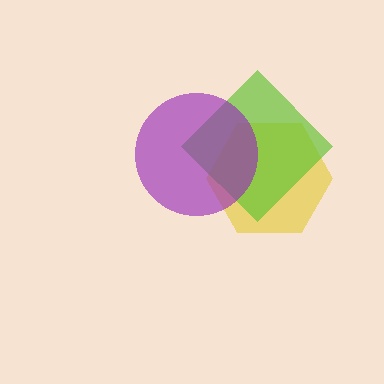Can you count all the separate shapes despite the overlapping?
Yes, there are 3 separate shapes.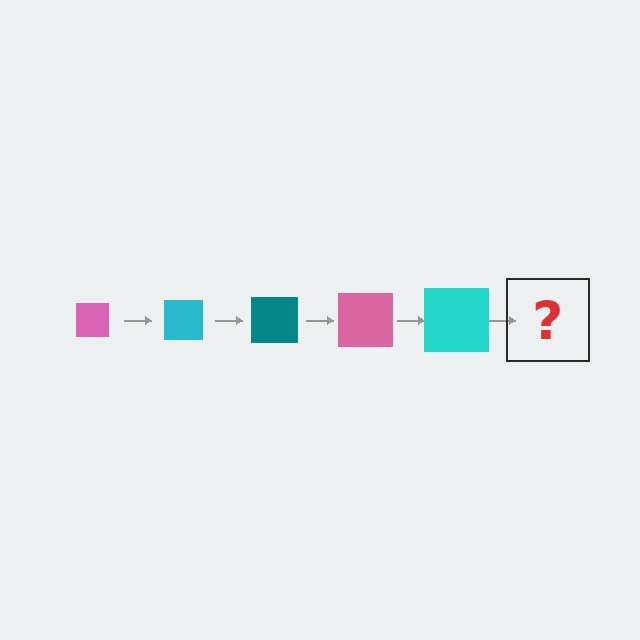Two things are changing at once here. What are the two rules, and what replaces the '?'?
The two rules are that the square grows larger each step and the color cycles through pink, cyan, and teal. The '?' should be a teal square, larger than the previous one.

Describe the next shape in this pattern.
It should be a teal square, larger than the previous one.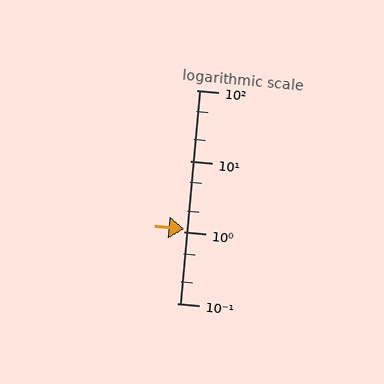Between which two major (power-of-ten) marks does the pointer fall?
The pointer is between 1 and 10.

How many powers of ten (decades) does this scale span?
The scale spans 3 decades, from 0.1 to 100.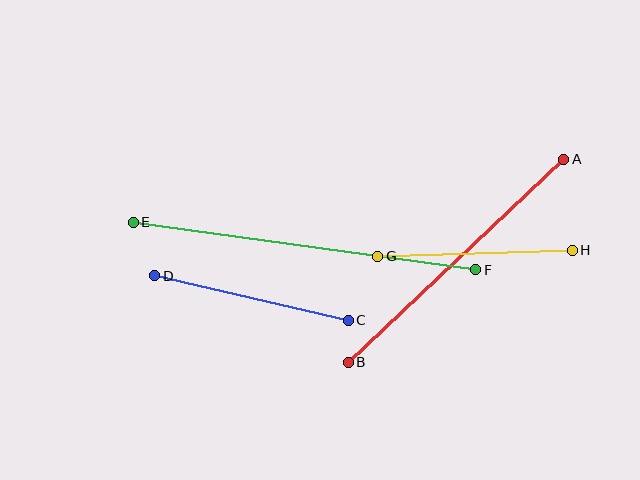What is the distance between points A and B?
The distance is approximately 296 pixels.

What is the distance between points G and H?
The distance is approximately 195 pixels.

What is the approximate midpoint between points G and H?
The midpoint is at approximately (475, 253) pixels.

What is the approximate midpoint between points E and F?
The midpoint is at approximately (304, 246) pixels.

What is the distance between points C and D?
The distance is approximately 199 pixels.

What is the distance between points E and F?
The distance is approximately 346 pixels.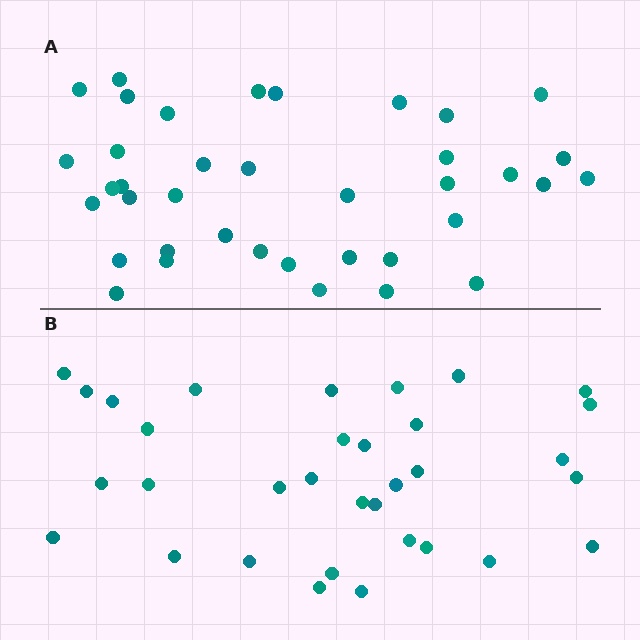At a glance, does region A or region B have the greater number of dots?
Region A (the top region) has more dots.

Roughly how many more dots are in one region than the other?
Region A has about 5 more dots than region B.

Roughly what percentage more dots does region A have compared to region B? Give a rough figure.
About 15% more.